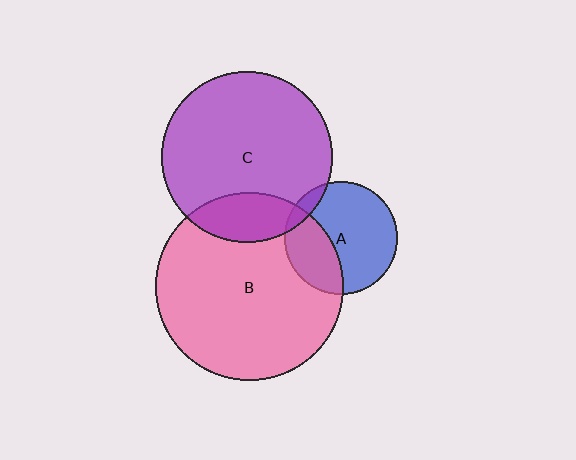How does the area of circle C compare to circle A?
Approximately 2.3 times.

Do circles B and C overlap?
Yes.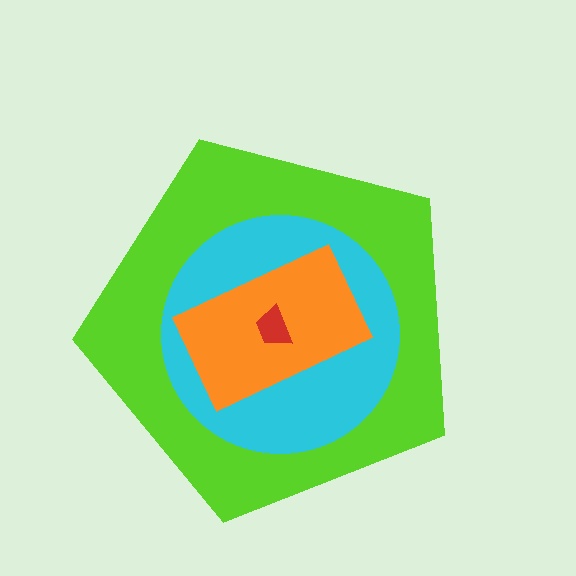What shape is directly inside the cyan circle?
The orange rectangle.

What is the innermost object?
The red trapezoid.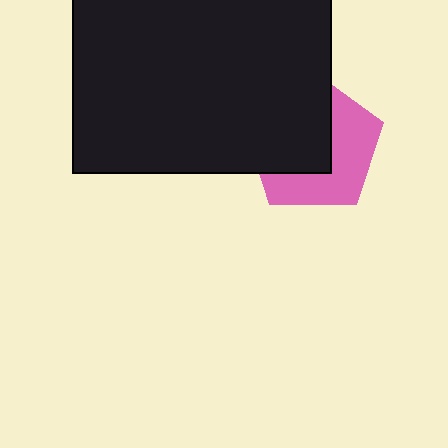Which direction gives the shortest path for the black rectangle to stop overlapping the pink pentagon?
Moving toward the upper-left gives the shortest separation.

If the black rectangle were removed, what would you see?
You would see the complete pink pentagon.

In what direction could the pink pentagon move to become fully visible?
The pink pentagon could move toward the lower-right. That would shift it out from behind the black rectangle entirely.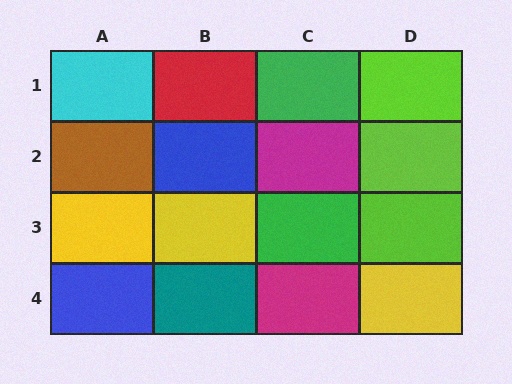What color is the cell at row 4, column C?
Magenta.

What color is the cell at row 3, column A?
Yellow.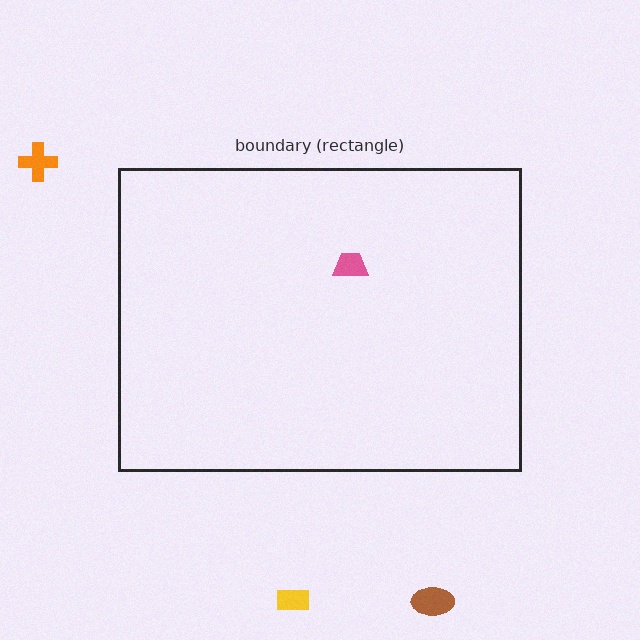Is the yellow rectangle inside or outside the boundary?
Outside.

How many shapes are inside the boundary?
1 inside, 3 outside.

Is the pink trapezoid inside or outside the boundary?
Inside.